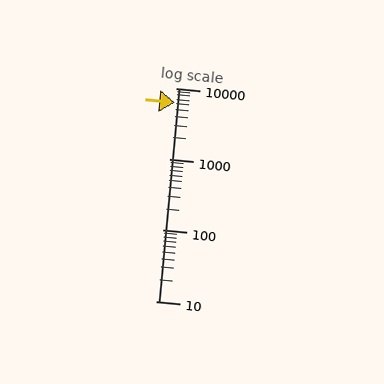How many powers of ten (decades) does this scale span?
The scale spans 3 decades, from 10 to 10000.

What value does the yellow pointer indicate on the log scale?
The pointer indicates approximately 6300.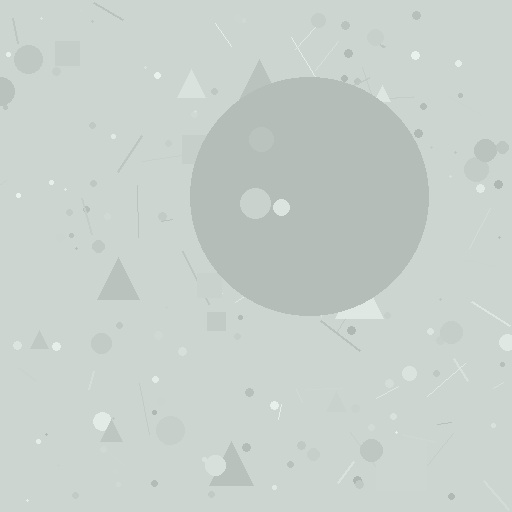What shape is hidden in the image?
A circle is hidden in the image.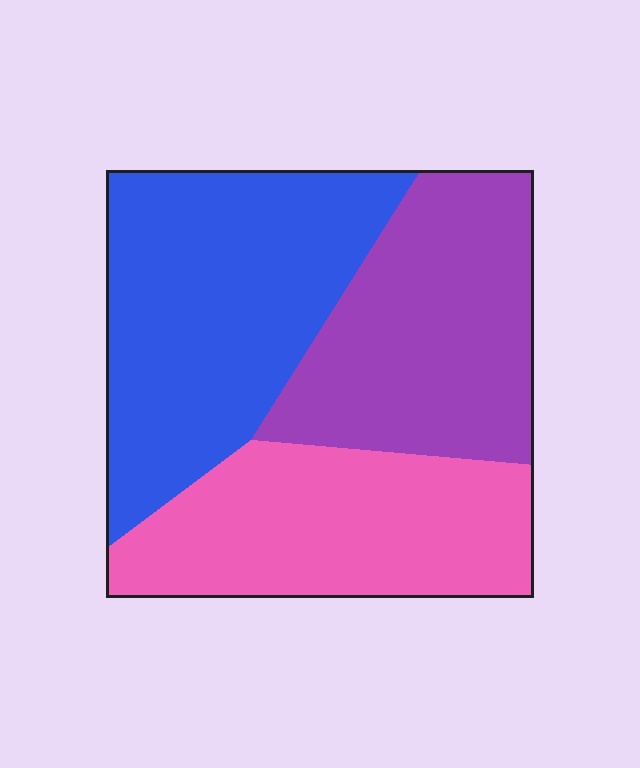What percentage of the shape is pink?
Pink takes up between a sixth and a third of the shape.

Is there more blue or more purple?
Blue.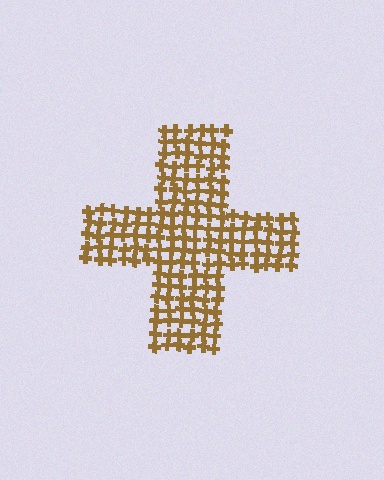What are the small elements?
The small elements are crosses.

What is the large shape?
The large shape is a cross.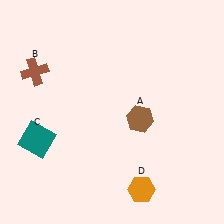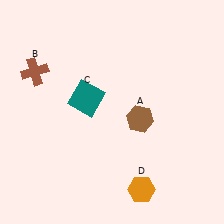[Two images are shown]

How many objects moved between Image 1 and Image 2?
1 object moved between the two images.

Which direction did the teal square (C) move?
The teal square (C) moved right.